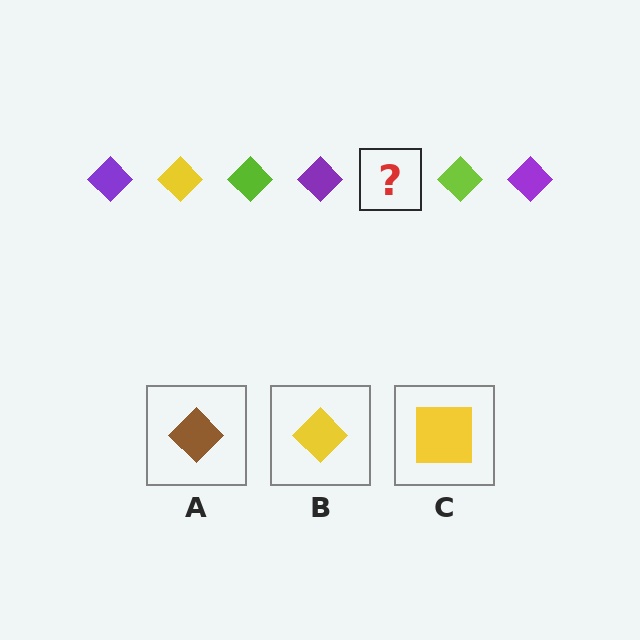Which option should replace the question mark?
Option B.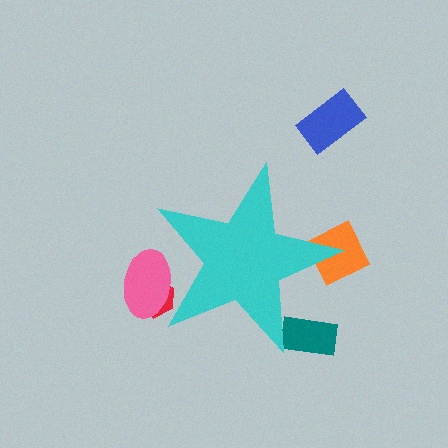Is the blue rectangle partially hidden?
No, the blue rectangle is fully visible.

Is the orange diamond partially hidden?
Yes, the orange diamond is partially hidden behind the cyan star.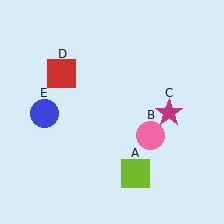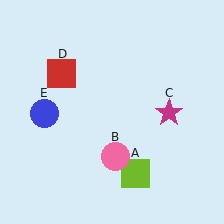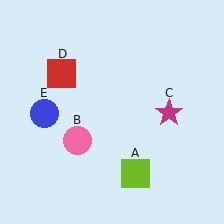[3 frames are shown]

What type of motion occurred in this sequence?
The pink circle (object B) rotated clockwise around the center of the scene.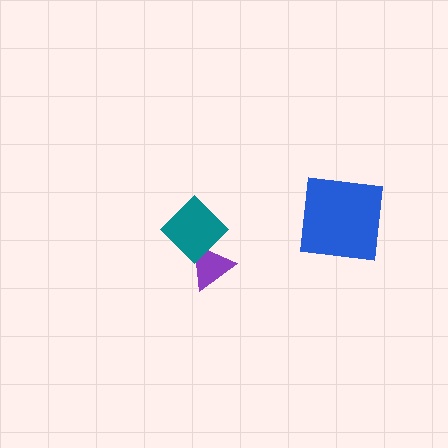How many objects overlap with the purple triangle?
1 object overlaps with the purple triangle.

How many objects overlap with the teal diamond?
1 object overlaps with the teal diamond.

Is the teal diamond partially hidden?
No, no other shape covers it.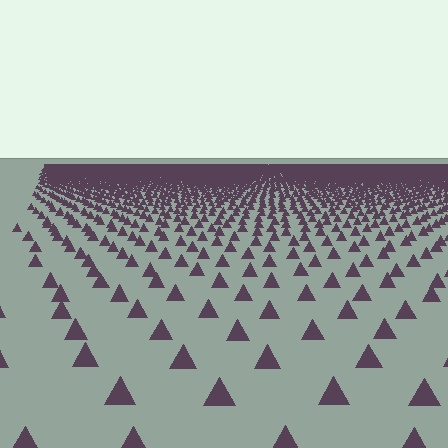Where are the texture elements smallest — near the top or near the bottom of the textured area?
Near the top.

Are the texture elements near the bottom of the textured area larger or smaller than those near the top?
Larger. Near the bottom, elements are closer to the viewer and appear at a bigger on-screen size.